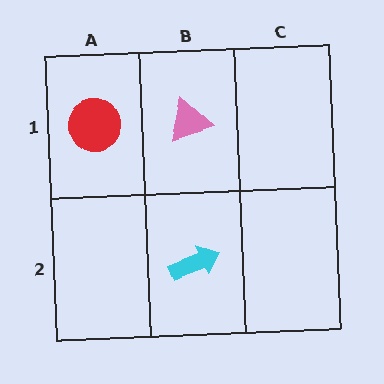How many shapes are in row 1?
2 shapes.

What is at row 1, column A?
A red circle.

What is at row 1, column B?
A pink triangle.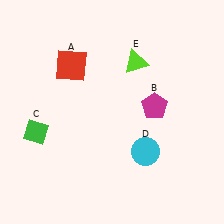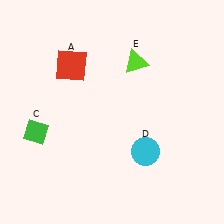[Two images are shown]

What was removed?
The magenta pentagon (B) was removed in Image 2.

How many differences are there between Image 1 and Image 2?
There is 1 difference between the two images.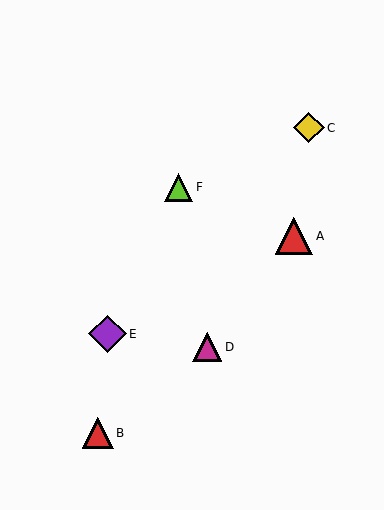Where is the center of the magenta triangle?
The center of the magenta triangle is at (207, 347).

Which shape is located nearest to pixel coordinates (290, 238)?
The red triangle (labeled A) at (294, 236) is nearest to that location.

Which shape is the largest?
The purple diamond (labeled E) is the largest.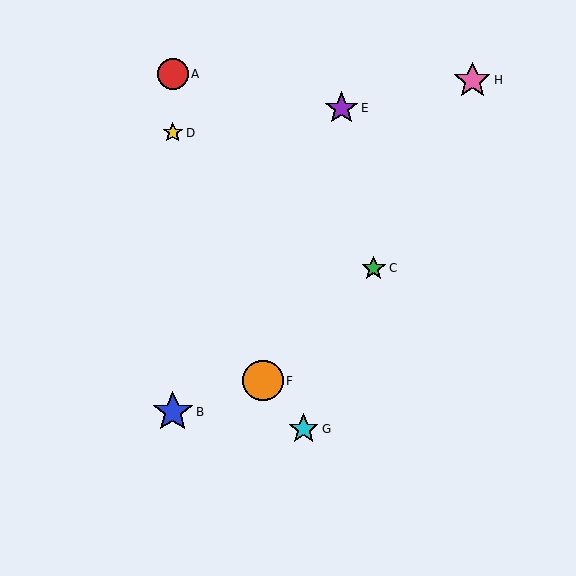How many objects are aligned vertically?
3 objects (A, B, D) are aligned vertically.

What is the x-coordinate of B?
Object B is at x≈173.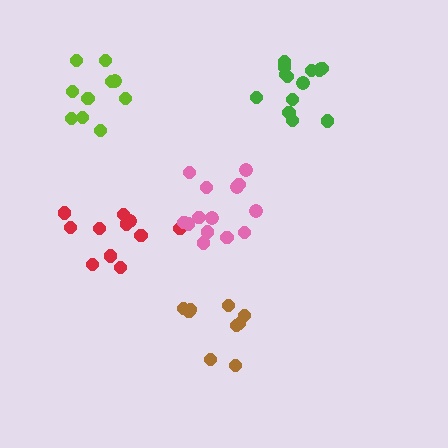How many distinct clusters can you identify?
There are 5 distinct clusters.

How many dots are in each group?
Group 1: 10 dots, Group 2: 11 dots, Group 3: 9 dots, Group 4: 13 dots, Group 5: 14 dots (57 total).